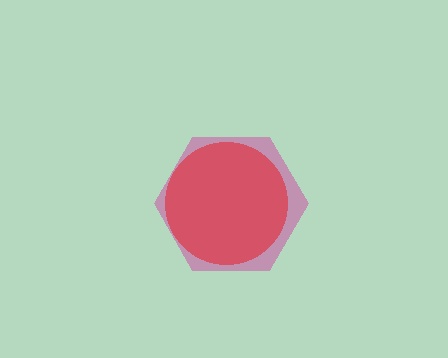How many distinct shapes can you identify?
There are 2 distinct shapes: a magenta hexagon, a red circle.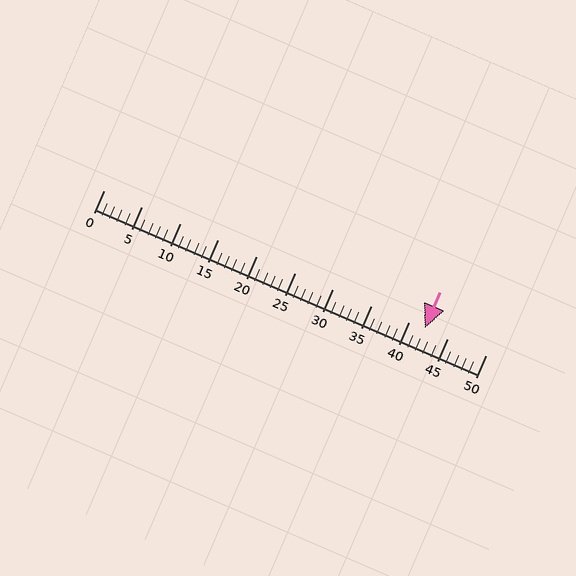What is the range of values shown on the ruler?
The ruler shows values from 0 to 50.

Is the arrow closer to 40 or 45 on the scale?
The arrow is closer to 40.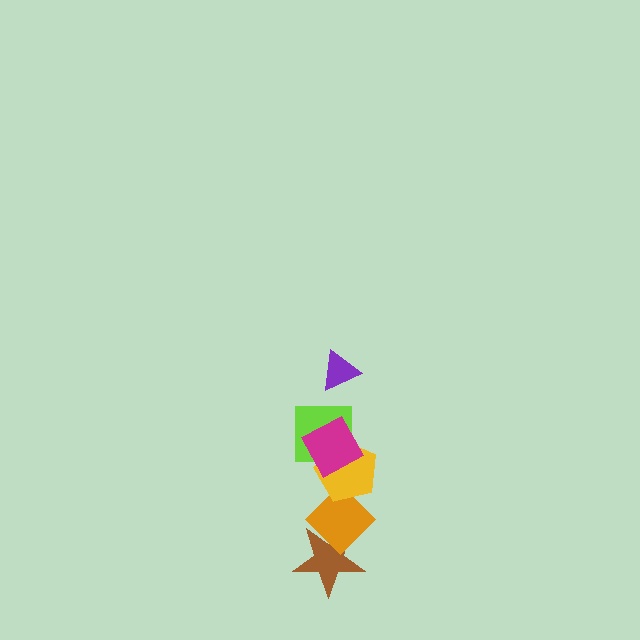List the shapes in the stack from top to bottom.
From top to bottom: the purple triangle, the magenta square, the lime square, the yellow pentagon, the orange diamond, the brown star.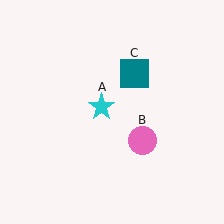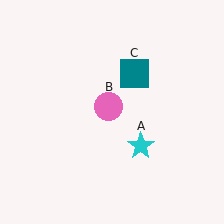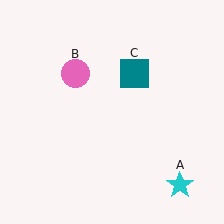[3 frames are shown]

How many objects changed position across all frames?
2 objects changed position: cyan star (object A), pink circle (object B).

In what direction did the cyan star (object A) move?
The cyan star (object A) moved down and to the right.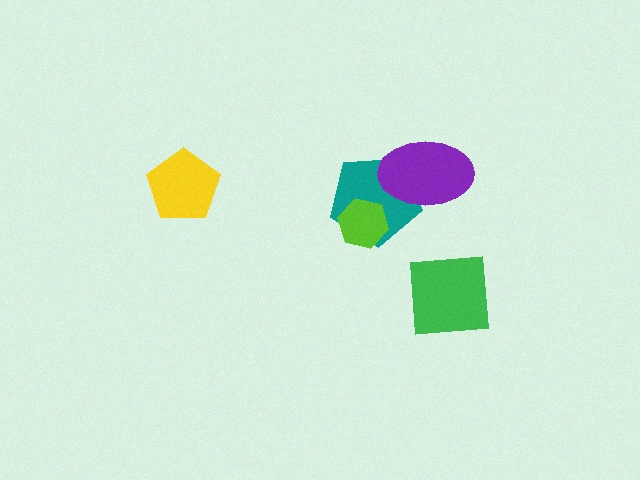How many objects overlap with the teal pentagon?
2 objects overlap with the teal pentagon.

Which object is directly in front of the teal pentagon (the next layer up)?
The purple ellipse is directly in front of the teal pentagon.